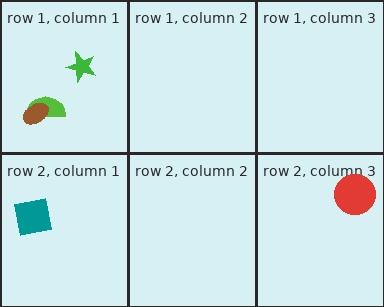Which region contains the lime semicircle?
The row 1, column 1 region.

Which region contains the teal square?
The row 2, column 1 region.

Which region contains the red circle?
The row 2, column 3 region.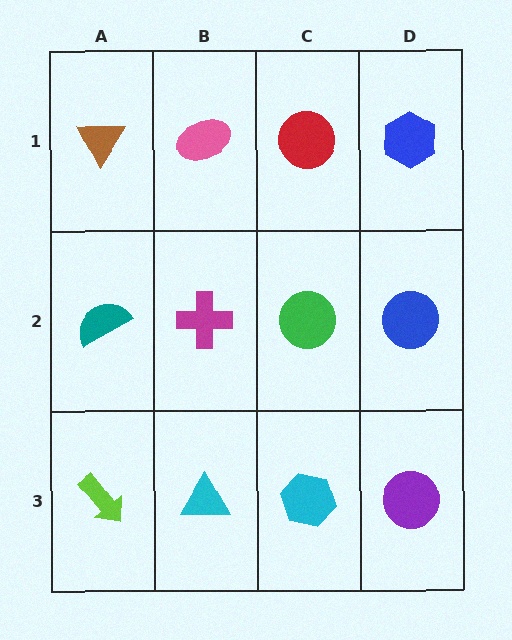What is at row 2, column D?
A blue circle.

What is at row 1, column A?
A brown triangle.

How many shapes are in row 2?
4 shapes.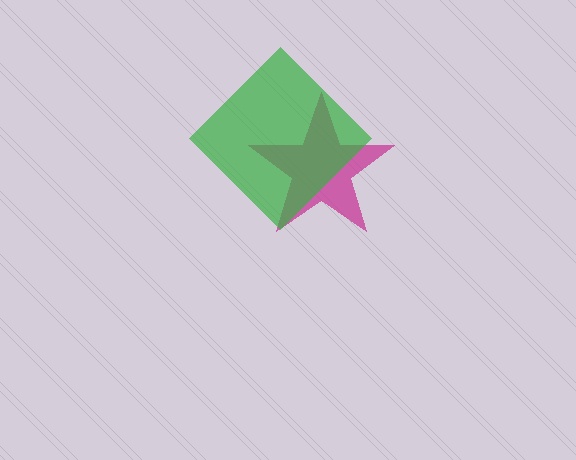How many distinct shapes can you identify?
There are 2 distinct shapes: a magenta star, a green diamond.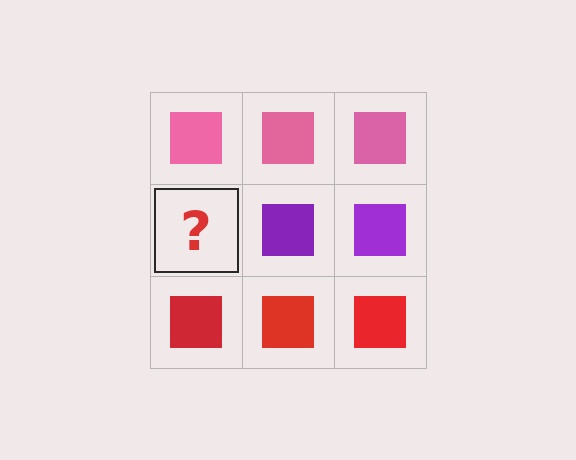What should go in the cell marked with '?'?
The missing cell should contain a purple square.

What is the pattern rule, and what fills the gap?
The rule is that each row has a consistent color. The gap should be filled with a purple square.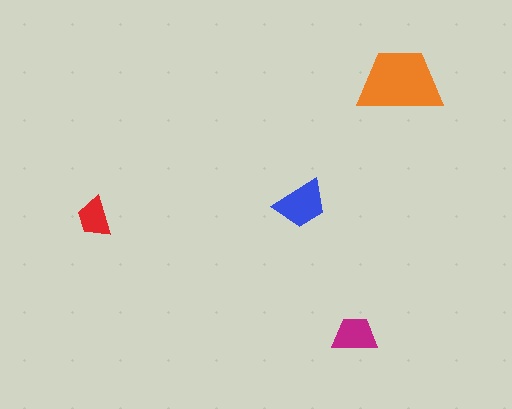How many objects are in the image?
There are 4 objects in the image.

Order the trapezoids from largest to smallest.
the orange one, the blue one, the magenta one, the red one.